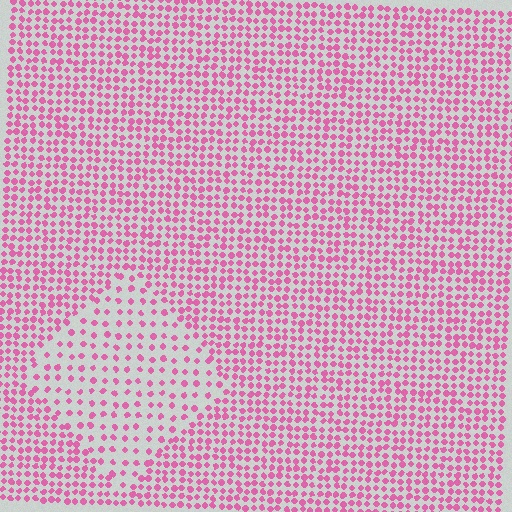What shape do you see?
I see a diamond.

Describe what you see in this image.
The image contains small pink elements arranged at two different densities. A diamond-shaped region is visible where the elements are less densely packed than the surrounding area.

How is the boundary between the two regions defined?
The boundary is defined by a change in element density (approximately 2.0x ratio). All elements are the same color, size, and shape.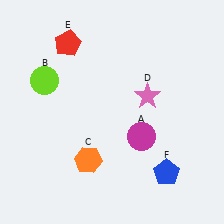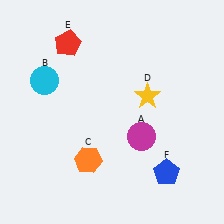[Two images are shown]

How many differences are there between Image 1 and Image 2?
There are 2 differences between the two images.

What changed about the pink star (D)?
In Image 1, D is pink. In Image 2, it changed to yellow.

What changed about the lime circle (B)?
In Image 1, B is lime. In Image 2, it changed to cyan.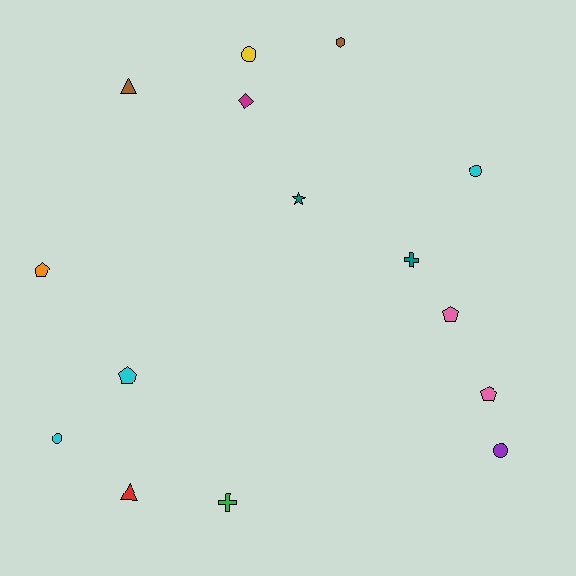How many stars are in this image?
There is 1 star.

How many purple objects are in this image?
There is 1 purple object.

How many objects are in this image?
There are 15 objects.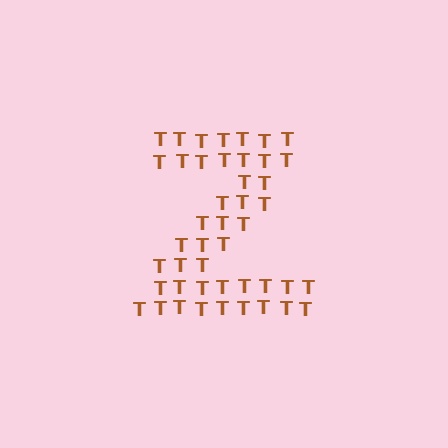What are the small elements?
The small elements are letter T's.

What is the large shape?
The large shape is the letter Z.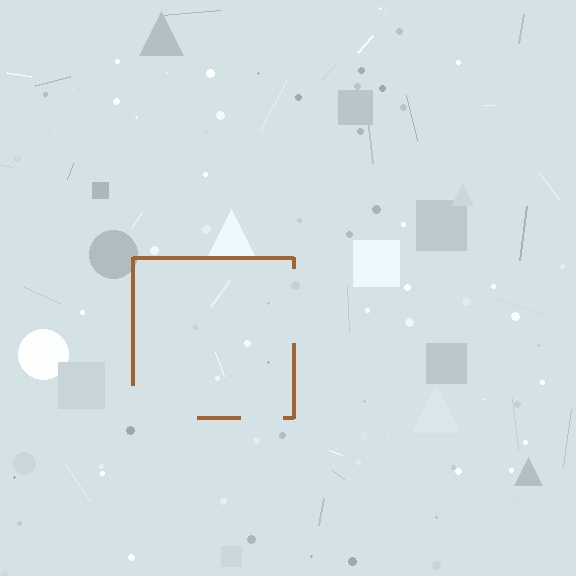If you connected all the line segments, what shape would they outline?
They would outline a square.